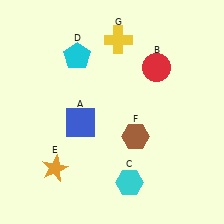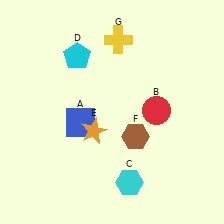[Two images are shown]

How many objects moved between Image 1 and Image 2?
2 objects moved between the two images.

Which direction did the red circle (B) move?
The red circle (B) moved down.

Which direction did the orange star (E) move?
The orange star (E) moved right.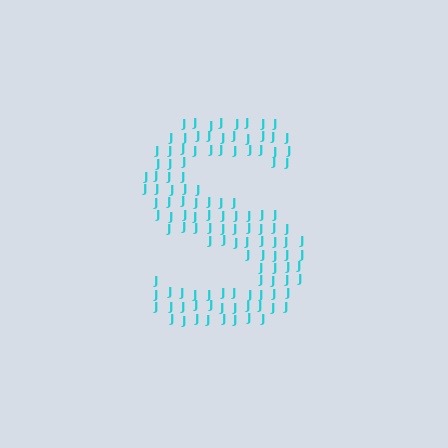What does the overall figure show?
The overall figure shows the letter S.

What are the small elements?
The small elements are letter J's.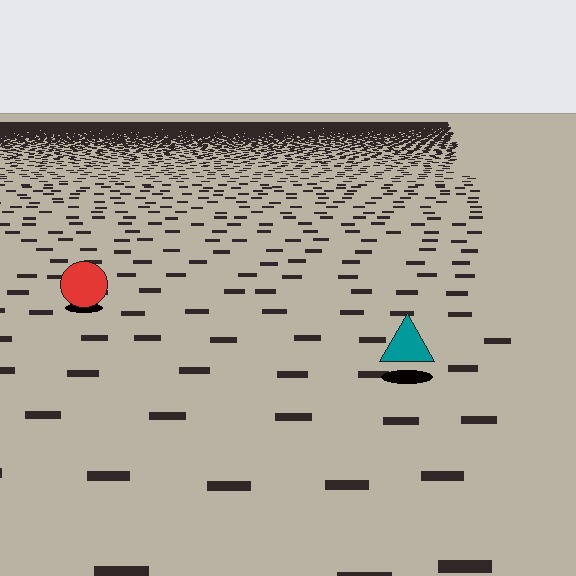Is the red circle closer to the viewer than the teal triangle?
No. The teal triangle is closer — you can tell from the texture gradient: the ground texture is coarser near it.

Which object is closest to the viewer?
The teal triangle is closest. The texture marks near it are larger and more spread out.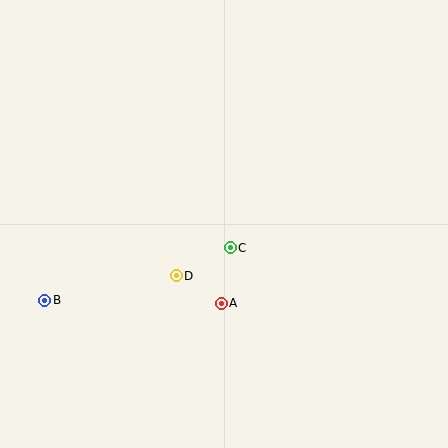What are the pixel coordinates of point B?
Point B is at (45, 300).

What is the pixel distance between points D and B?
The distance between D and B is 134 pixels.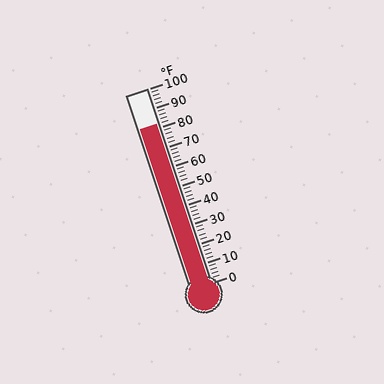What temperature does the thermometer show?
The thermometer shows approximately 82°F.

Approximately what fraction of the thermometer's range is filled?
The thermometer is filled to approximately 80% of its range.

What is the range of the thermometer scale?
The thermometer scale ranges from 0°F to 100°F.